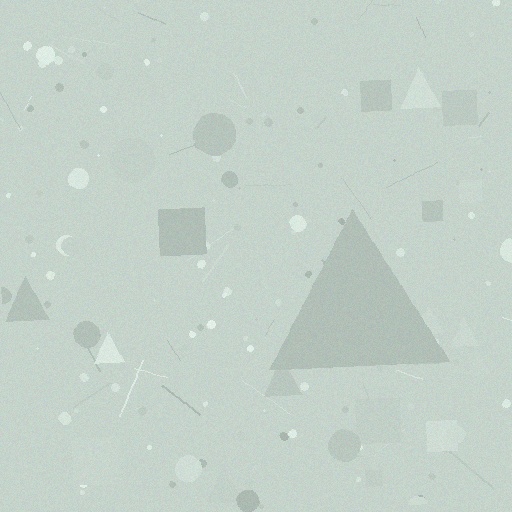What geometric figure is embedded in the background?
A triangle is embedded in the background.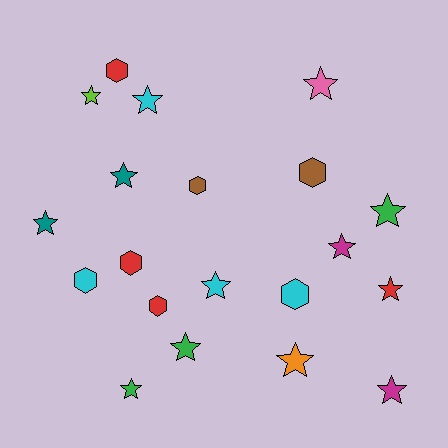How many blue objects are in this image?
There are no blue objects.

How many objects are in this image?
There are 20 objects.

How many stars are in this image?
There are 13 stars.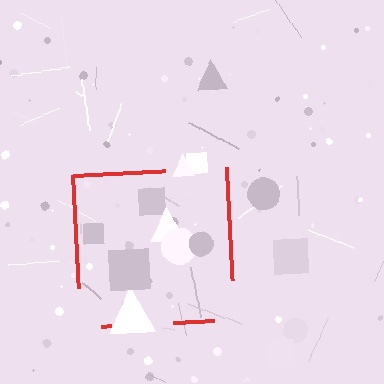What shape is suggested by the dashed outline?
The dashed outline suggests a square.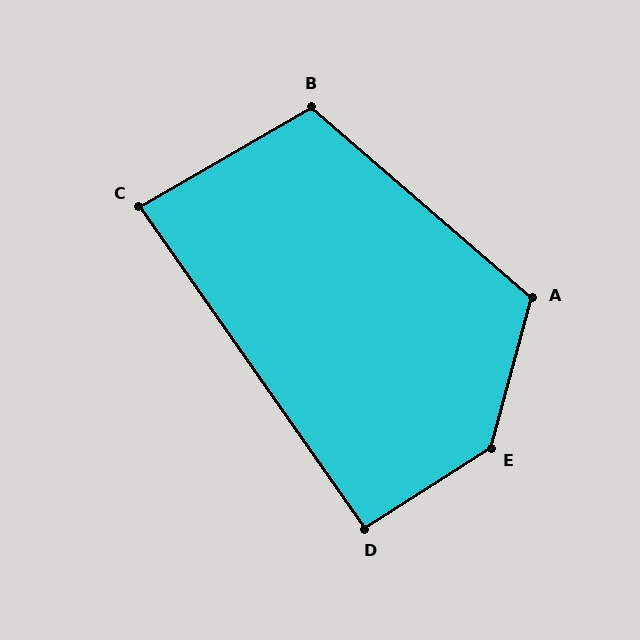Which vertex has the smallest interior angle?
C, at approximately 85 degrees.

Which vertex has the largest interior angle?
E, at approximately 138 degrees.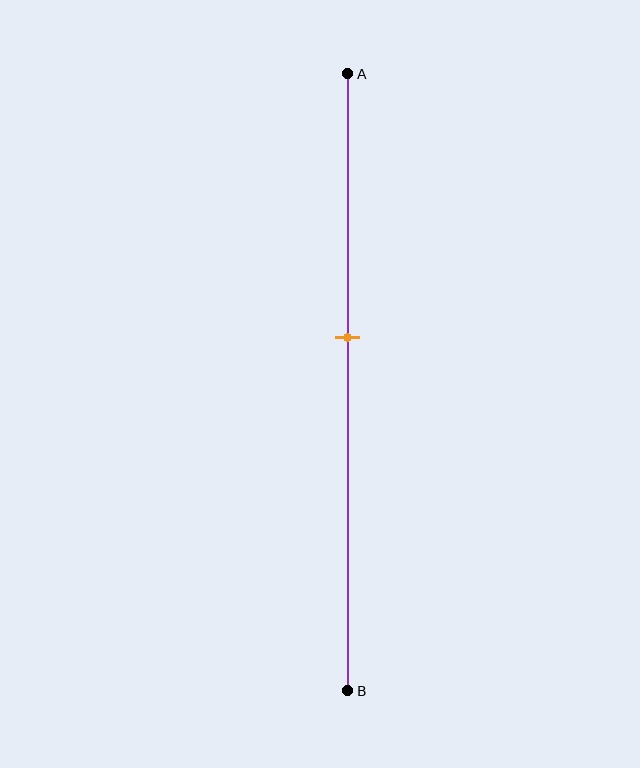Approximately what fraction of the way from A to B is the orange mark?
The orange mark is approximately 45% of the way from A to B.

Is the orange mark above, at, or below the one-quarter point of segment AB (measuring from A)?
The orange mark is below the one-quarter point of segment AB.